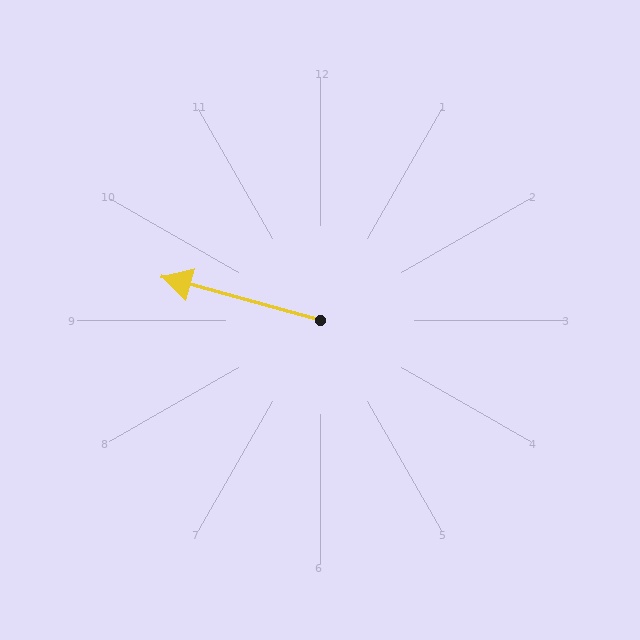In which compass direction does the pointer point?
West.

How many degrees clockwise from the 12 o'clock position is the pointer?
Approximately 285 degrees.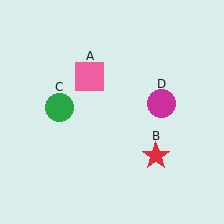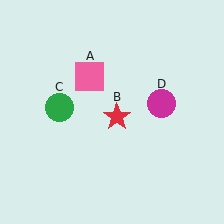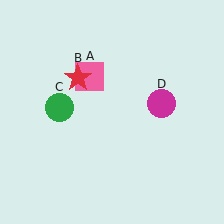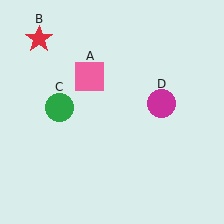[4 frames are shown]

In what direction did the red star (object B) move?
The red star (object B) moved up and to the left.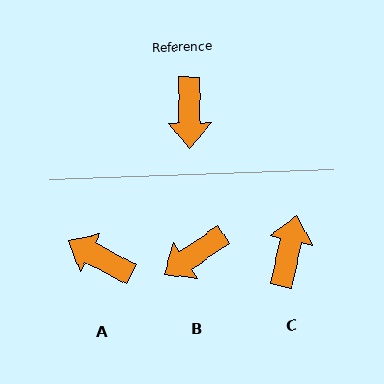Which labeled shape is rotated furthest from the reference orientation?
C, about 167 degrees away.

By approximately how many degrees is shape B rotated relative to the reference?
Approximately 57 degrees clockwise.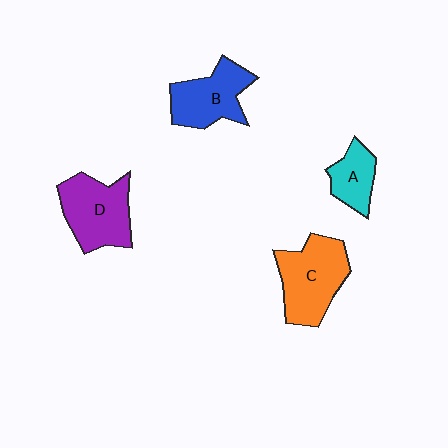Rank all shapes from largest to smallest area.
From largest to smallest: C (orange), D (purple), B (blue), A (cyan).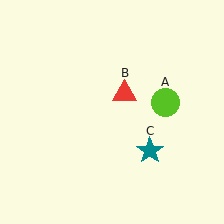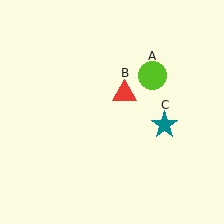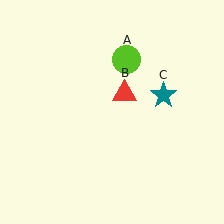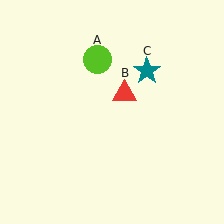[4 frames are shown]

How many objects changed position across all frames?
2 objects changed position: lime circle (object A), teal star (object C).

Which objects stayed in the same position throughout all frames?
Red triangle (object B) remained stationary.